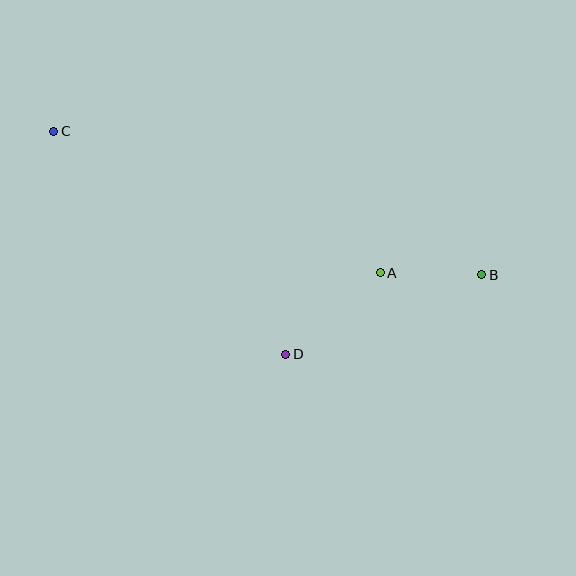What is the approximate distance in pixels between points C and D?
The distance between C and D is approximately 322 pixels.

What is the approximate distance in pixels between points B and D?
The distance between B and D is approximately 211 pixels.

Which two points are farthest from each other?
Points B and C are farthest from each other.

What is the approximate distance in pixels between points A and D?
The distance between A and D is approximately 125 pixels.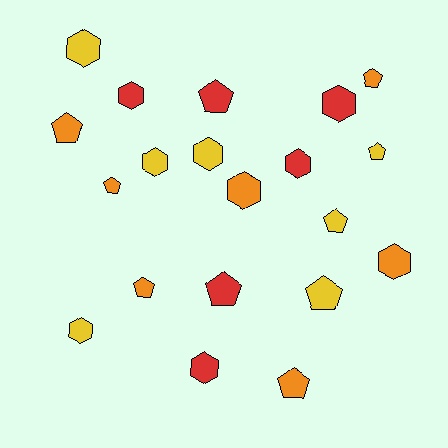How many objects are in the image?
There are 20 objects.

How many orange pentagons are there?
There are 5 orange pentagons.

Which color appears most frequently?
Yellow, with 7 objects.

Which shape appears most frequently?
Pentagon, with 10 objects.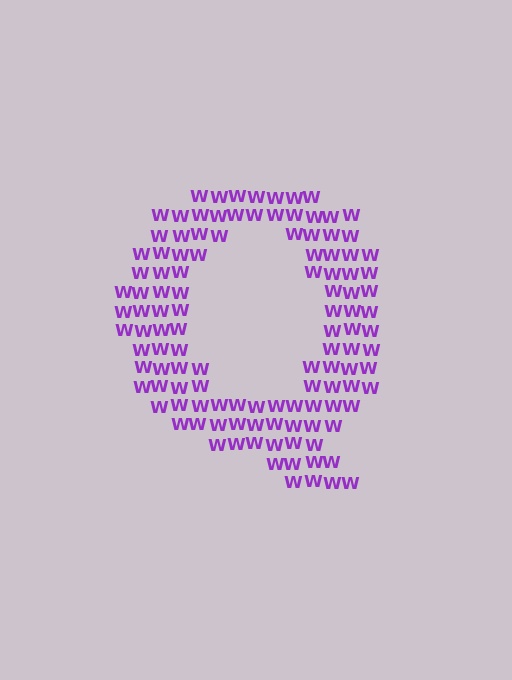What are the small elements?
The small elements are letter W's.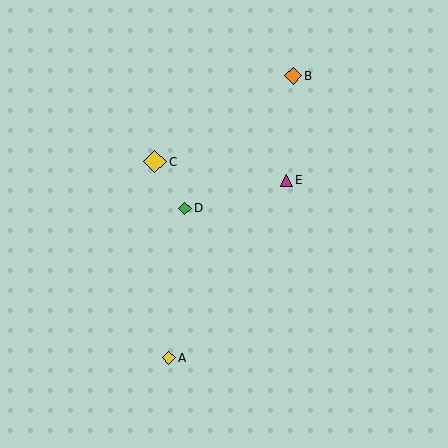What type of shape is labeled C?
Shape C is a yellow diamond.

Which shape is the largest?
The yellow diamond (labeled C) is the largest.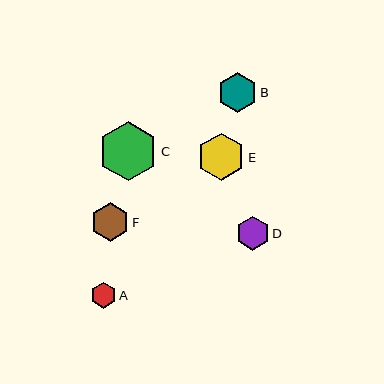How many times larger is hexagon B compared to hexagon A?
Hexagon B is approximately 1.5 times the size of hexagon A.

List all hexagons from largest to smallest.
From largest to smallest: C, E, B, F, D, A.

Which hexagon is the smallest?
Hexagon A is the smallest with a size of approximately 26 pixels.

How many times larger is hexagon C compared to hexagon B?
Hexagon C is approximately 1.5 times the size of hexagon B.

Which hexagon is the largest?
Hexagon C is the largest with a size of approximately 59 pixels.